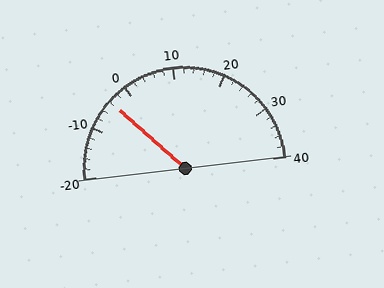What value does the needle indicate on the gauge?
The needle indicates approximately -4.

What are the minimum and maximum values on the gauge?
The gauge ranges from -20 to 40.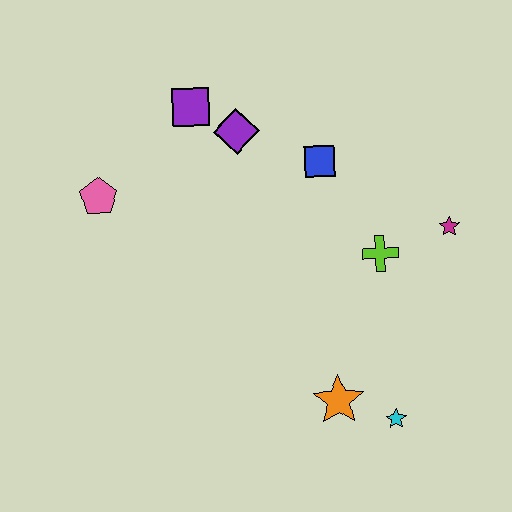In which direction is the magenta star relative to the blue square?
The magenta star is to the right of the blue square.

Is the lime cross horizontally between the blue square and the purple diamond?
No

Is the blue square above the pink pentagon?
Yes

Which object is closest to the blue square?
The purple diamond is closest to the blue square.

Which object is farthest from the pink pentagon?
The cyan star is farthest from the pink pentagon.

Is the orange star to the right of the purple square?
Yes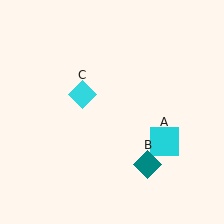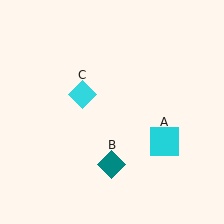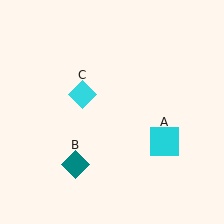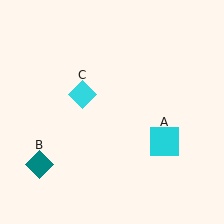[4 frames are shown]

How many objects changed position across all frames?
1 object changed position: teal diamond (object B).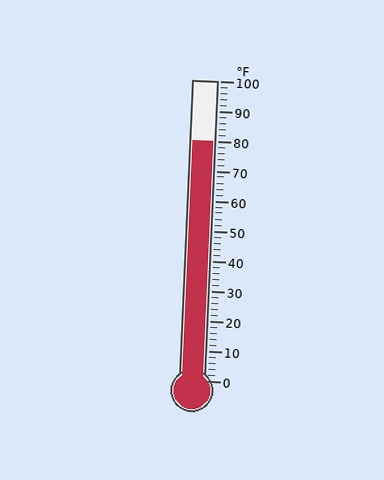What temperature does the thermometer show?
The thermometer shows approximately 80°F.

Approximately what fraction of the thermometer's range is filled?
The thermometer is filled to approximately 80% of its range.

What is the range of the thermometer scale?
The thermometer scale ranges from 0°F to 100°F.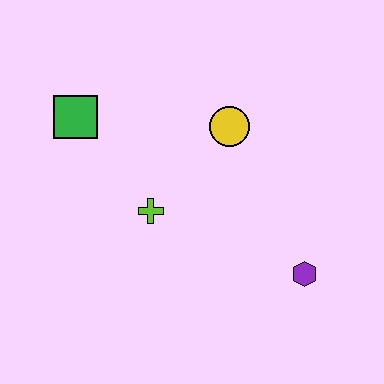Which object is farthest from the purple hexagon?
The green square is farthest from the purple hexagon.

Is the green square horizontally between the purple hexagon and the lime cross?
No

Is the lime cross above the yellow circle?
No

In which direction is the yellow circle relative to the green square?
The yellow circle is to the right of the green square.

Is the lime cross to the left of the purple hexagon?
Yes